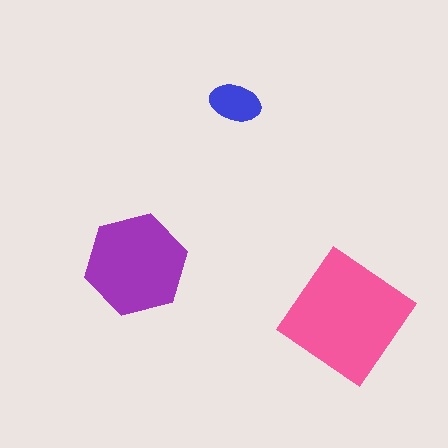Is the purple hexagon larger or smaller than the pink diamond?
Smaller.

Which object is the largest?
The pink diamond.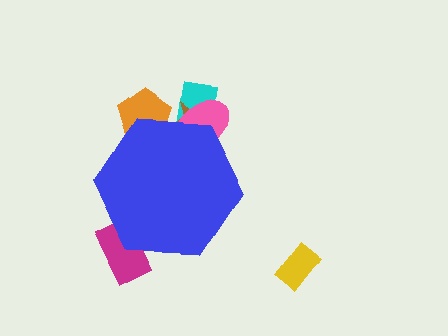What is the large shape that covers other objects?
A blue hexagon.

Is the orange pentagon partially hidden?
Yes, the orange pentagon is partially hidden behind the blue hexagon.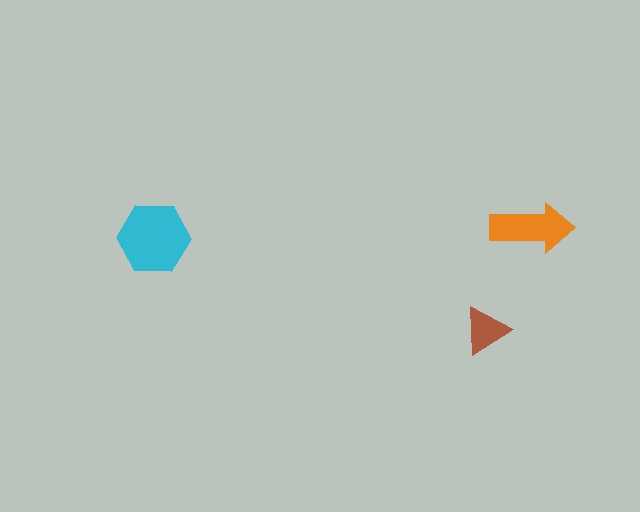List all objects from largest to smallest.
The cyan hexagon, the orange arrow, the brown triangle.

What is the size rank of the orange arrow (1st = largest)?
2nd.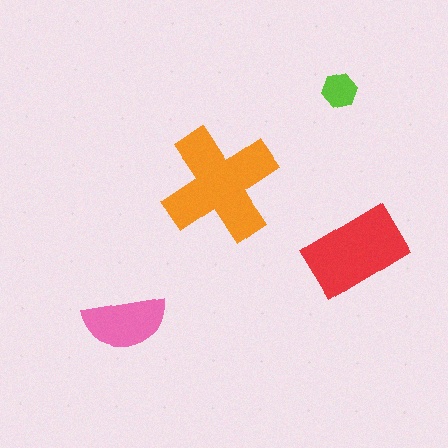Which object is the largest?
The orange cross.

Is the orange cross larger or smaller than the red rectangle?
Larger.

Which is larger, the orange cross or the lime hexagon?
The orange cross.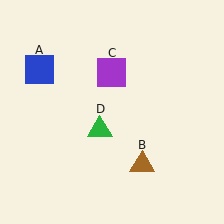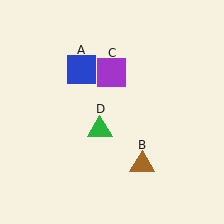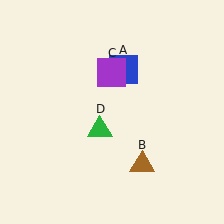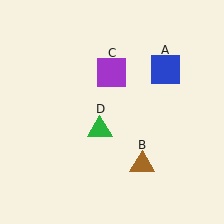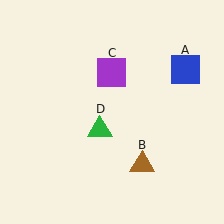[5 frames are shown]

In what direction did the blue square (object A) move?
The blue square (object A) moved right.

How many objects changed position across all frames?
1 object changed position: blue square (object A).